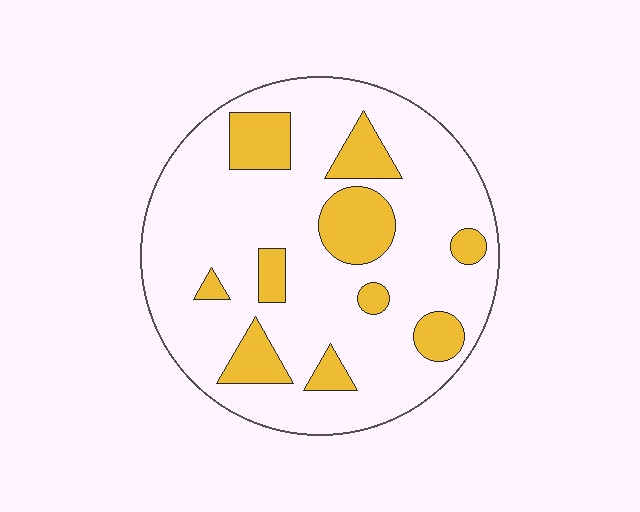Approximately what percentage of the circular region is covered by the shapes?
Approximately 20%.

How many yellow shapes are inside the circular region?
10.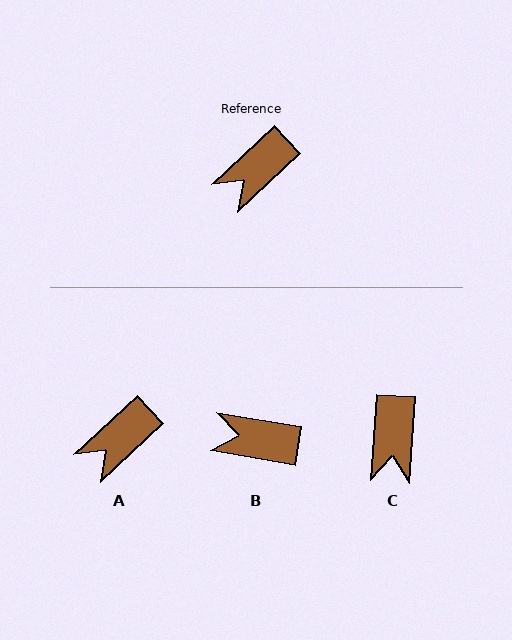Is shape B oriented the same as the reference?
No, it is off by about 53 degrees.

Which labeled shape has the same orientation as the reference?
A.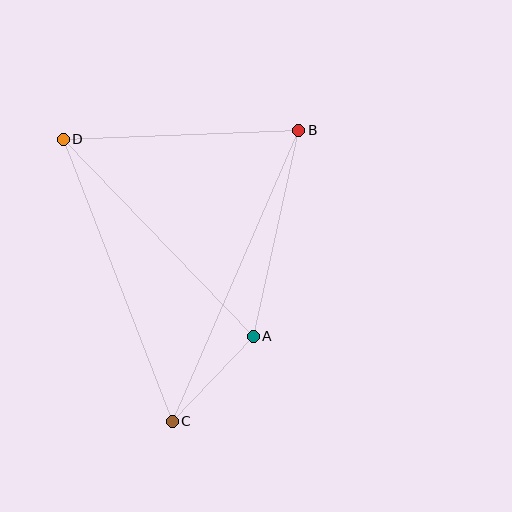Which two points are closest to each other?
Points A and C are closest to each other.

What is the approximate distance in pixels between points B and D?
The distance between B and D is approximately 235 pixels.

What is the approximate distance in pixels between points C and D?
The distance between C and D is approximately 302 pixels.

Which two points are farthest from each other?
Points B and C are farthest from each other.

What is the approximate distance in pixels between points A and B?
The distance between A and B is approximately 211 pixels.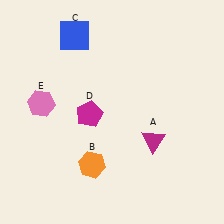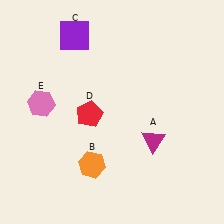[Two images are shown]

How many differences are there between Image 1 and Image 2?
There are 2 differences between the two images.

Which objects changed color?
C changed from blue to purple. D changed from magenta to red.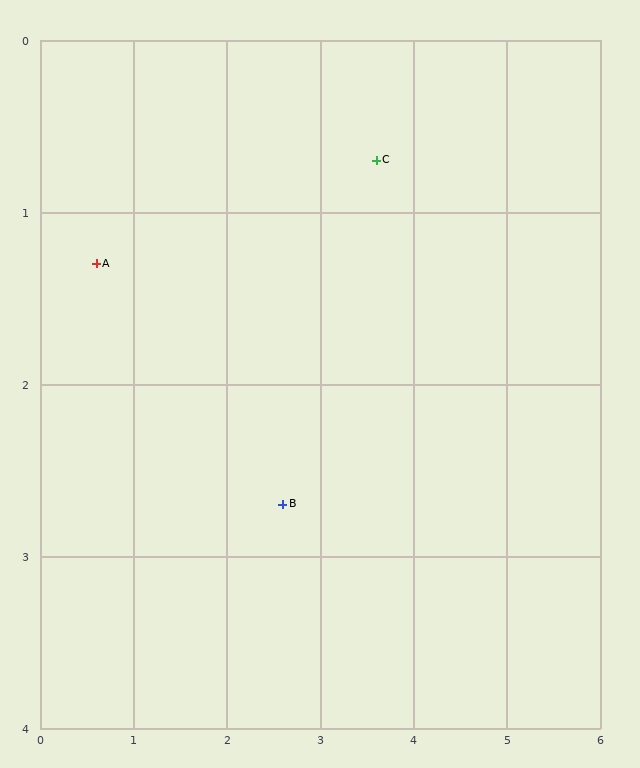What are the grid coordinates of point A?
Point A is at approximately (0.6, 1.3).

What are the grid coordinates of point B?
Point B is at approximately (2.6, 2.7).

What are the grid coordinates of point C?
Point C is at approximately (3.6, 0.7).